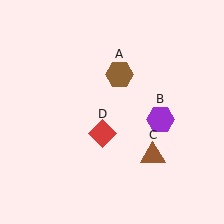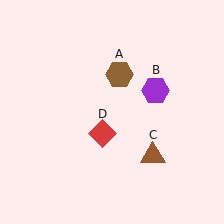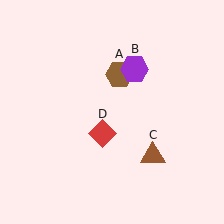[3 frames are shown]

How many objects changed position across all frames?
1 object changed position: purple hexagon (object B).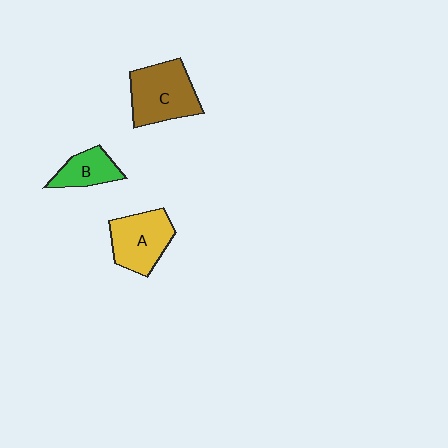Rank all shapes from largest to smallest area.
From largest to smallest: C (brown), A (yellow), B (green).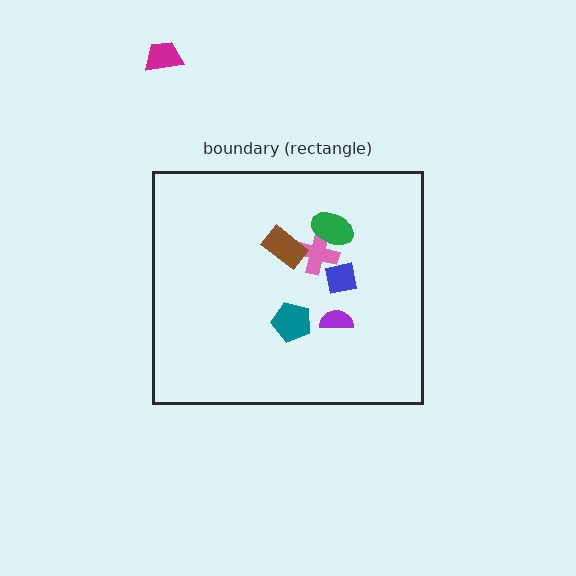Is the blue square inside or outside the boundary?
Inside.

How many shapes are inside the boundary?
6 inside, 1 outside.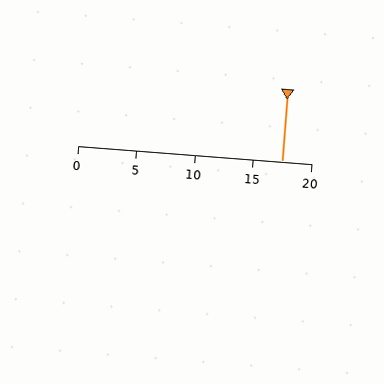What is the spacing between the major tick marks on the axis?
The major ticks are spaced 5 apart.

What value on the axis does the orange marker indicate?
The marker indicates approximately 17.5.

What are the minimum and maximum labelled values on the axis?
The axis runs from 0 to 20.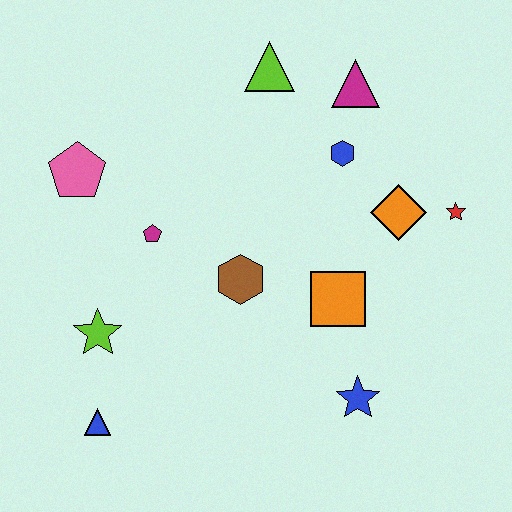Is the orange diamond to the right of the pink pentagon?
Yes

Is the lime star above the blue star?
Yes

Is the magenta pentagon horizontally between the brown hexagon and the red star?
No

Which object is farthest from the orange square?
The pink pentagon is farthest from the orange square.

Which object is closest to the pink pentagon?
The magenta pentagon is closest to the pink pentagon.